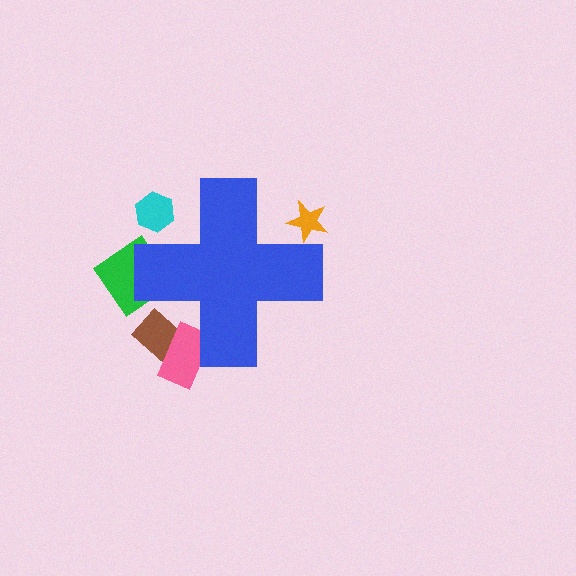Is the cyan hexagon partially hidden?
Yes, the cyan hexagon is partially hidden behind the blue cross.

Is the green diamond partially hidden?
Yes, the green diamond is partially hidden behind the blue cross.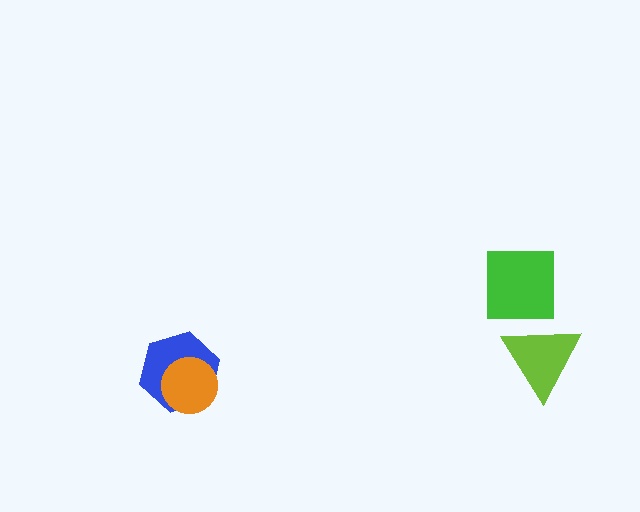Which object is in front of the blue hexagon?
The orange circle is in front of the blue hexagon.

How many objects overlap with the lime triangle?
0 objects overlap with the lime triangle.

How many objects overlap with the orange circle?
1 object overlaps with the orange circle.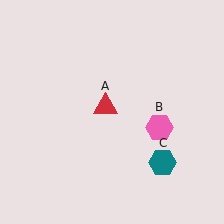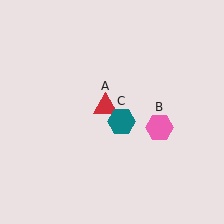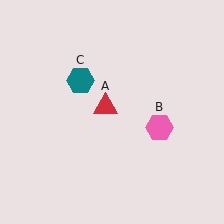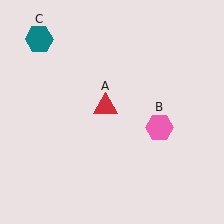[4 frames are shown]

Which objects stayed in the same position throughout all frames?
Red triangle (object A) and pink hexagon (object B) remained stationary.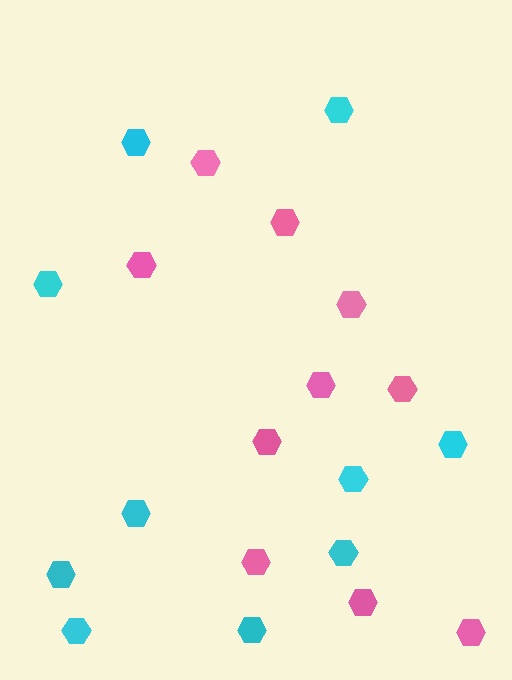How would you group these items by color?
There are 2 groups: one group of cyan hexagons (10) and one group of pink hexagons (10).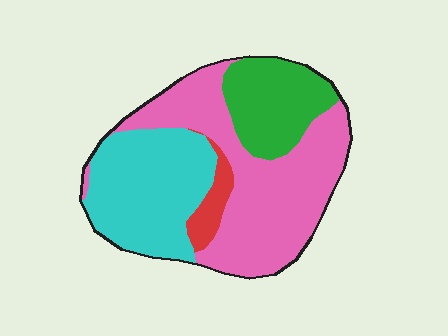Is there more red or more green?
Green.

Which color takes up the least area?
Red, at roughly 5%.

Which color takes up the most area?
Pink, at roughly 45%.